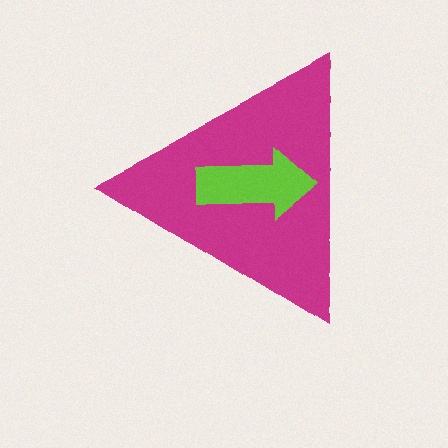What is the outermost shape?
The magenta triangle.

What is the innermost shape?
The lime arrow.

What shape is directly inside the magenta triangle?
The lime arrow.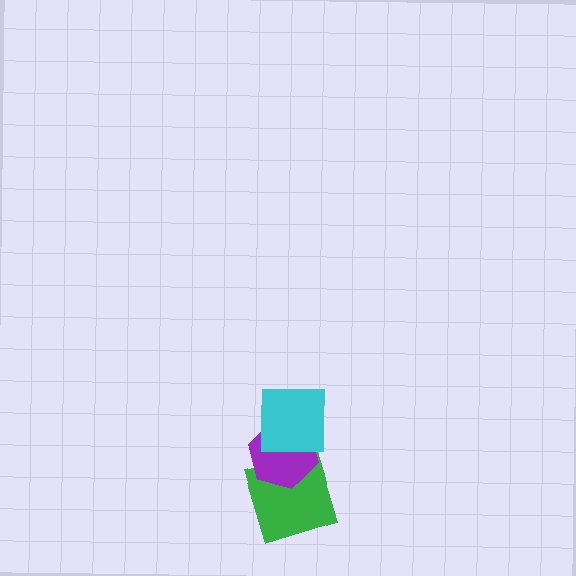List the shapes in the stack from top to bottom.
From top to bottom: the cyan square, the purple hexagon, the green square.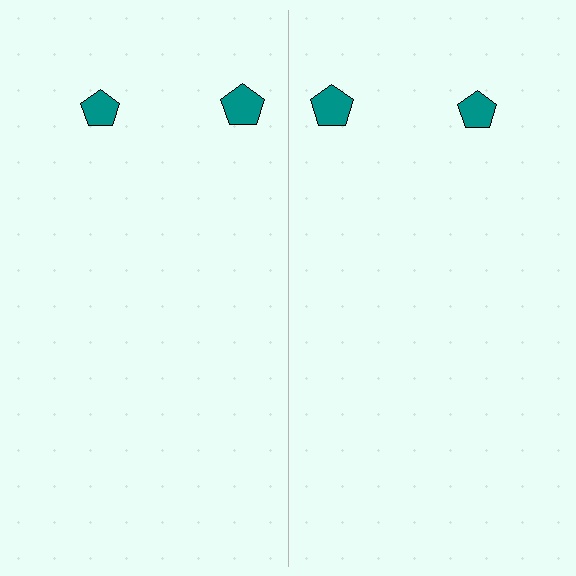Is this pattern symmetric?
Yes, this pattern has bilateral (reflection) symmetry.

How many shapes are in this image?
There are 4 shapes in this image.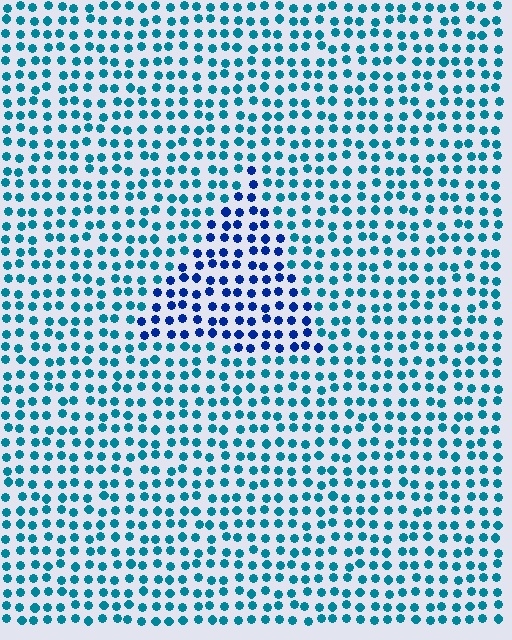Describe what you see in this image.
The image is filled with small teal elements in a uniform arrangement. A triangle-shaped region is visible where the elements are tinted to a slightly different hue, forming a subtle color boundary.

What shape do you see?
I see a triangle.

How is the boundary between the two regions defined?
The boundary is defined purely by a slight shift in hue (about 37 degrees). Spacing, size, and orientation are identical on both sides.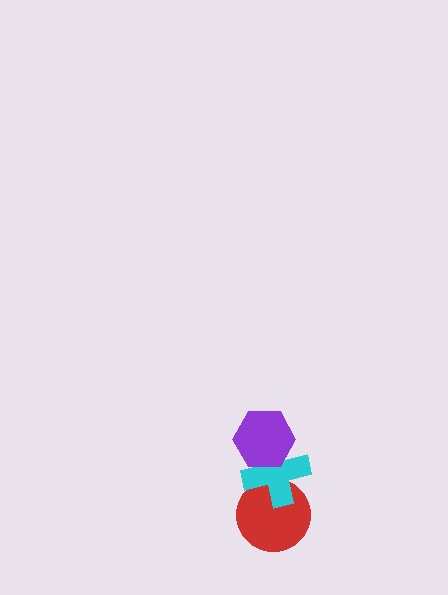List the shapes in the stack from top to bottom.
From top to bottom: the purple hexagon, the cyan cross, the red circle.